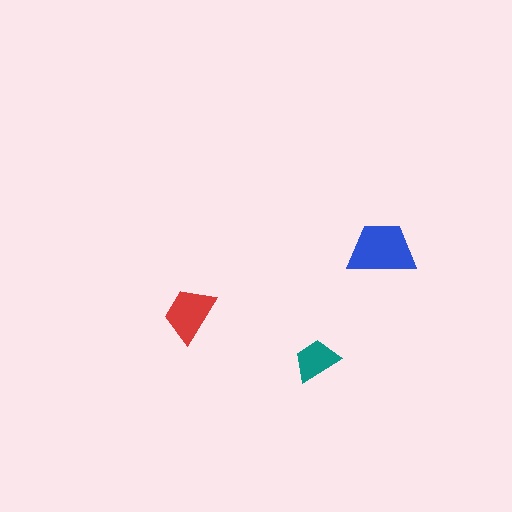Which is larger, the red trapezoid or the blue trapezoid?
The blue one.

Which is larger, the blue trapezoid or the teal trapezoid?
The blue one.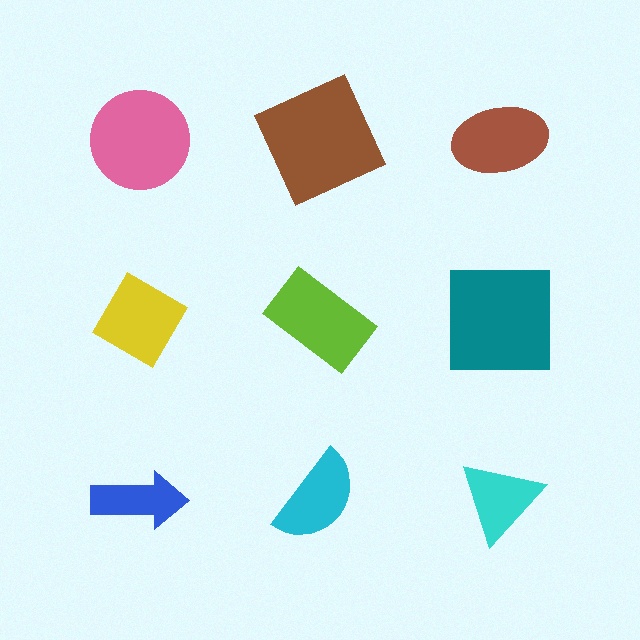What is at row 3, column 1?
A blue arrow.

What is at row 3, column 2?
A cyan semicircle.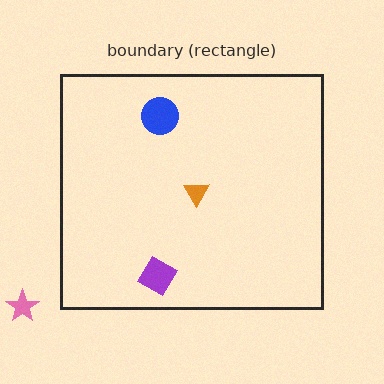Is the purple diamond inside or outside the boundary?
Inside.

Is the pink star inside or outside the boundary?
Outside.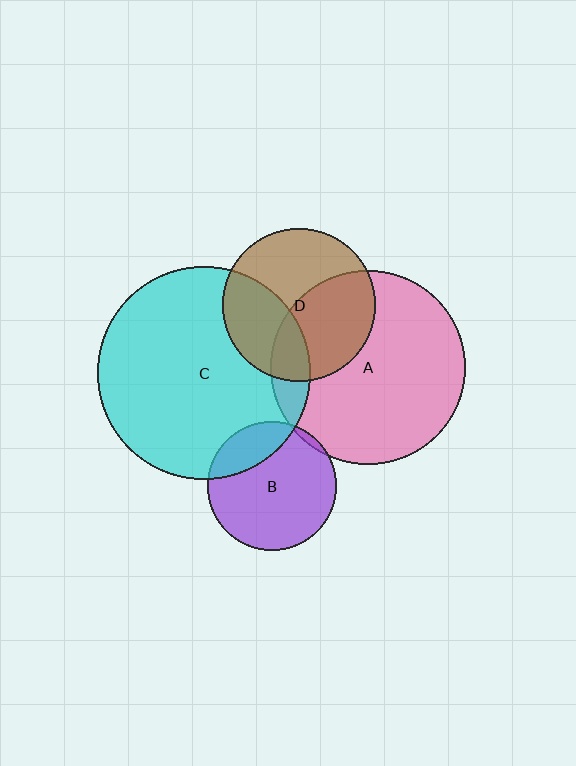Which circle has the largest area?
Circle C (cyan).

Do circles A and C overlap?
Yes.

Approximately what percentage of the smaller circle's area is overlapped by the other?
Approximately 10%.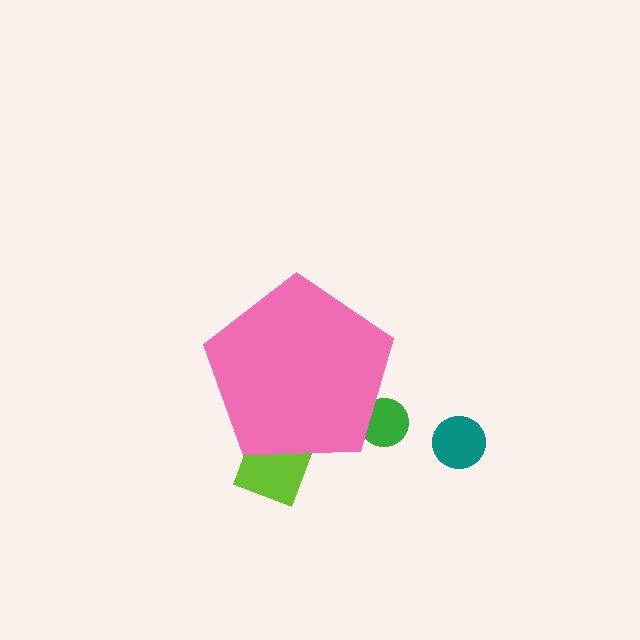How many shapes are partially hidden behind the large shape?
2 shapes are partially hidden.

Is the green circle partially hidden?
Yes, the green circle is partially hidden behind the pink pentagon.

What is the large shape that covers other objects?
A pink pentagon.